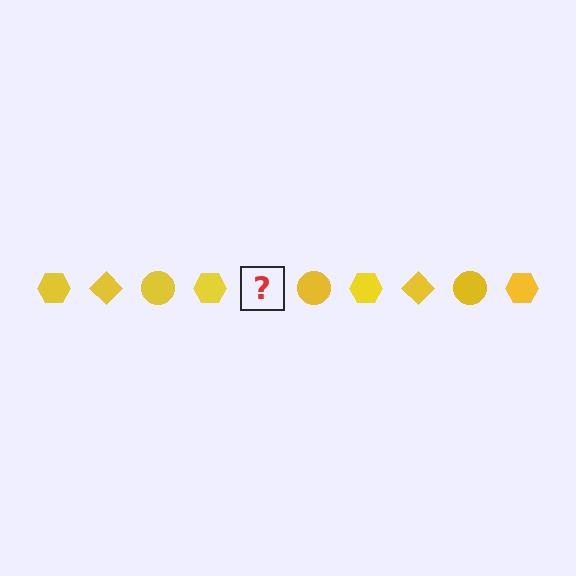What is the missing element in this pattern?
The missing element is a yellow diamond.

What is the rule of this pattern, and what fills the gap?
The rule is that the pattern cycles through hexagon, diamond, circle shapes in yellow. The gap should be filled with a yellow diamond.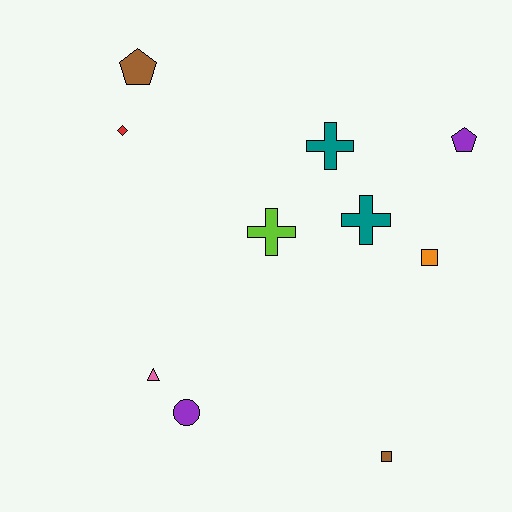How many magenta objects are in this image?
There are no magenta objects.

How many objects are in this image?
There are 10 objects.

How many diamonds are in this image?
There is 1 diamond.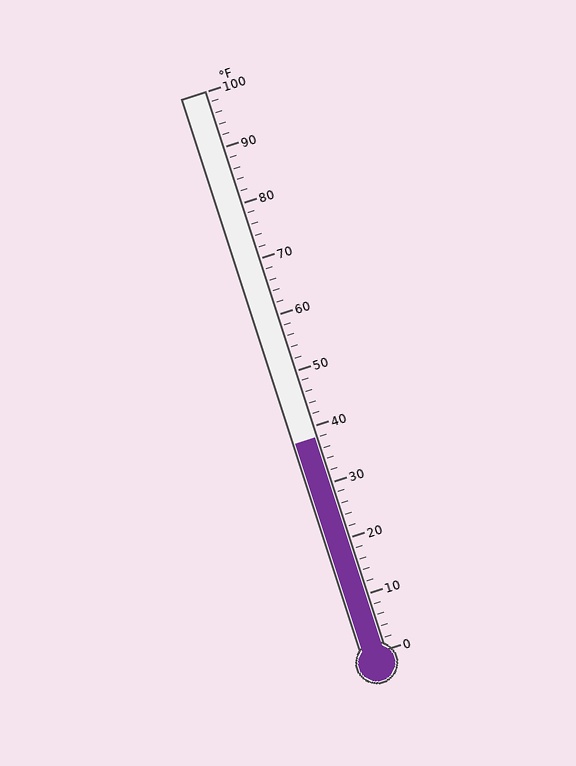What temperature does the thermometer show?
The thermometer shows approximately 38°F.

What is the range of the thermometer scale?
The thermometer scale ranges from 0°F to 100°F.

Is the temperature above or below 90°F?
The temperature is below 90°F.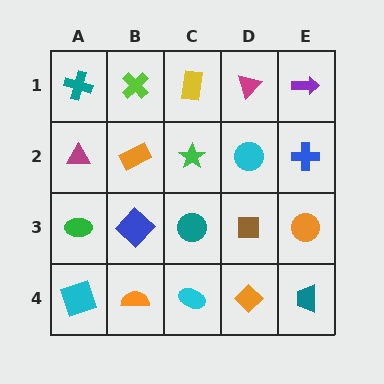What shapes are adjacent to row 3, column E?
A blue cross (row 2, column E), a teal trapezoid (row 4, column E), a brown square (row 3, column D).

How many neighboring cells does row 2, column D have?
4.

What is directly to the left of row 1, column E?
A magenta triangle.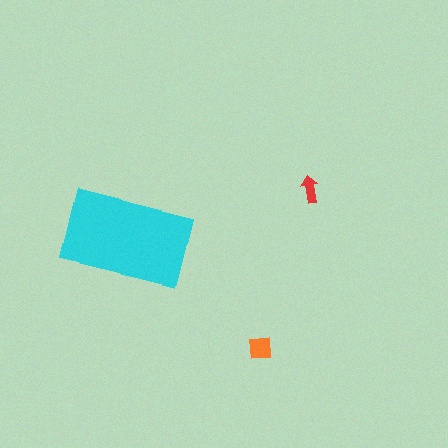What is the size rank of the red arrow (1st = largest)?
3rd.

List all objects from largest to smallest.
The cyan rectangle, the orange square, the red arrow.